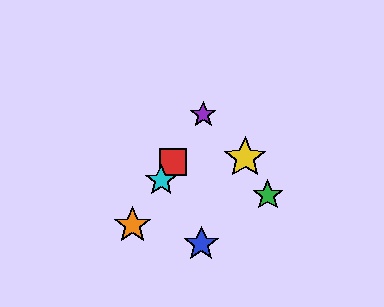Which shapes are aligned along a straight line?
The red square, the purple star, the orange star, the cyan star are aligned along a straight line.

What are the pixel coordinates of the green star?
The green star is at (268, 195).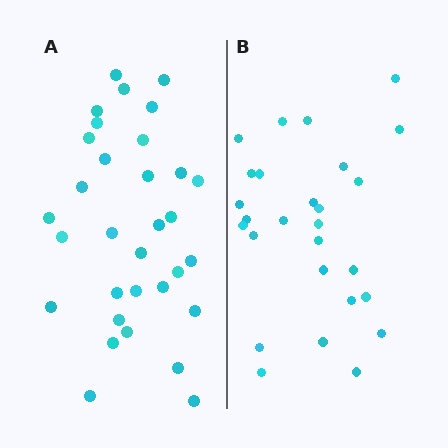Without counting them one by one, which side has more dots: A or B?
Region A (the left region) has more dots.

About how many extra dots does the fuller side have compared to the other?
Region A has about 5 more dots than region B.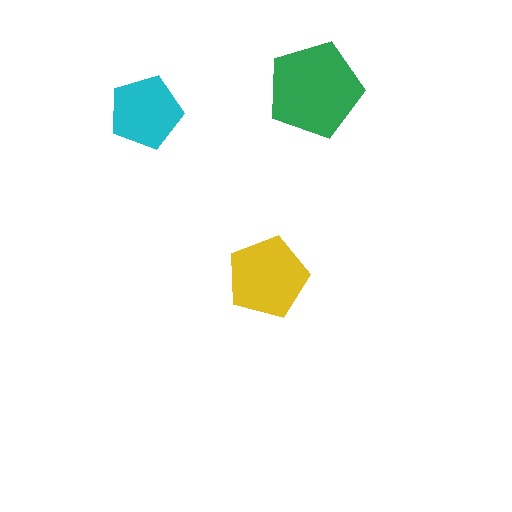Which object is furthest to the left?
The cyan pentagon is leftmost.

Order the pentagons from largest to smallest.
the green one, the yellow one, the cyan one.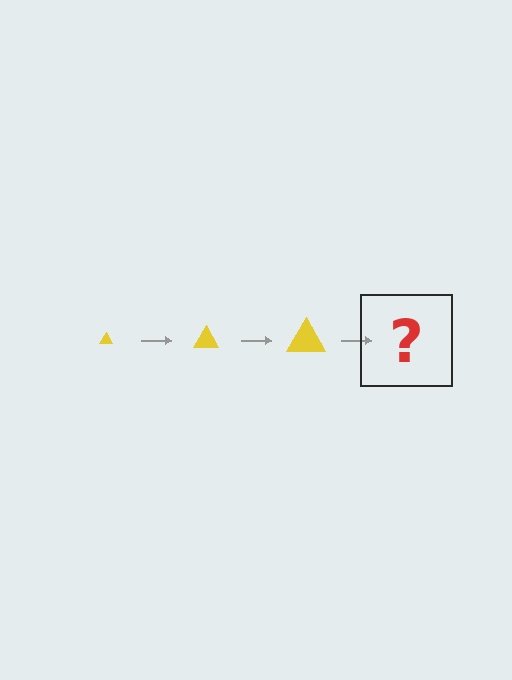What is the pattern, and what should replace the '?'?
The pattern is that the triangle gets progressively larger each step. The '?' should be a yellow triangle, larger than the previous one.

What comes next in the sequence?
The next element should be a yellow triangle, larger than the previous one.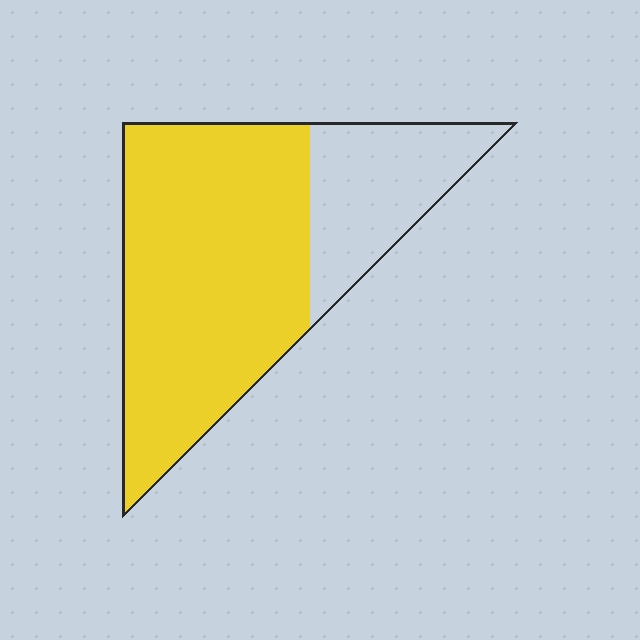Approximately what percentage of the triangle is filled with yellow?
Approximately 70%.